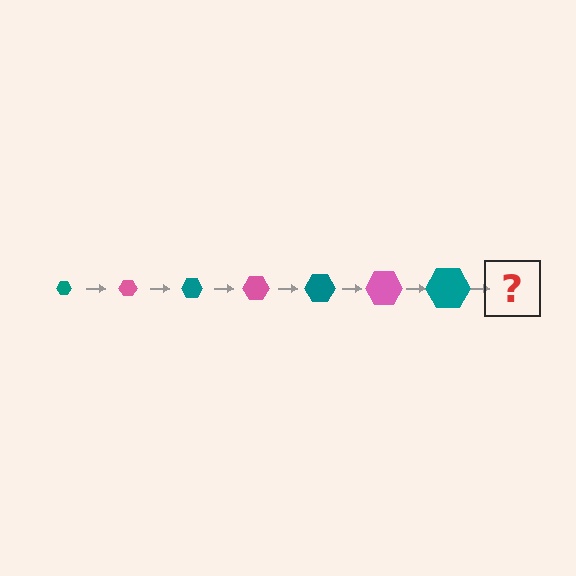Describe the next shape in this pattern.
It should be a pink hexagon, larger than the previous one.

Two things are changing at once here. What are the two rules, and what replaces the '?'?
The two rules are that the hexagon grows larger each step and the color cycles through teal and pink. The '?' should be a pink hexagon, larger than the previous one.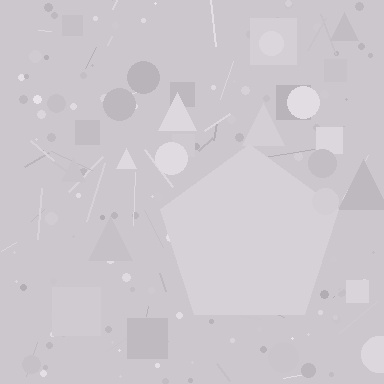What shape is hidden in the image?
A pentagon is hidden in the image.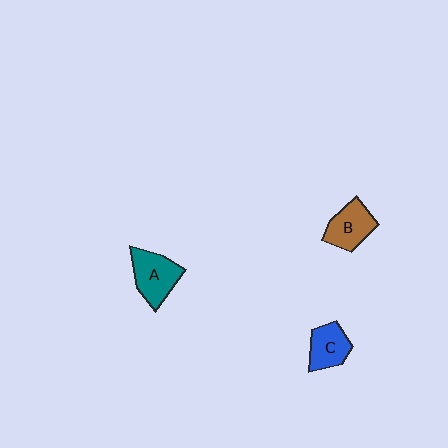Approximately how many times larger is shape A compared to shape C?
Approximately 1.3 times.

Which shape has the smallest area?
Shape C (blue).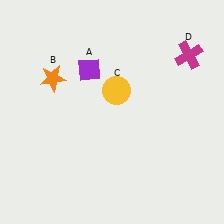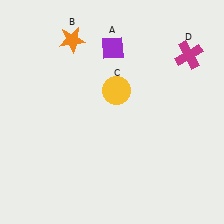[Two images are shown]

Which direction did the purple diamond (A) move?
The purple diamond (A) moved right.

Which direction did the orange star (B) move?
The orange star (B) moved up.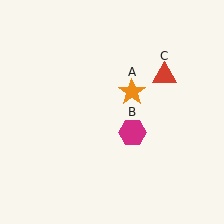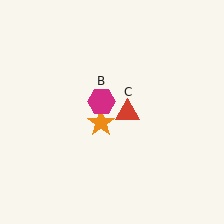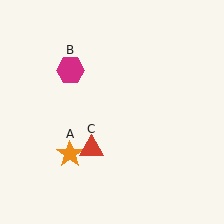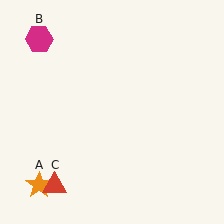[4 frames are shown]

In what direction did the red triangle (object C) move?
The red triangle (object C) moved down and to the left.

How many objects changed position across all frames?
3 objects changed position: orange star (object A), magenta hexagon (object B), red triangle (object C).